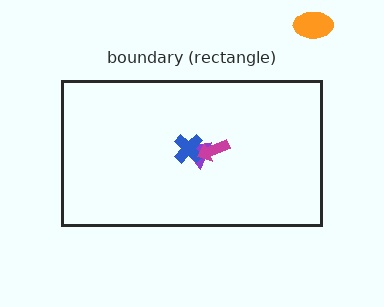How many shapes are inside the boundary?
3 inside, 1 outside.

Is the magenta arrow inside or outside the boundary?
Inside.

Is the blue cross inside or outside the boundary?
Inside.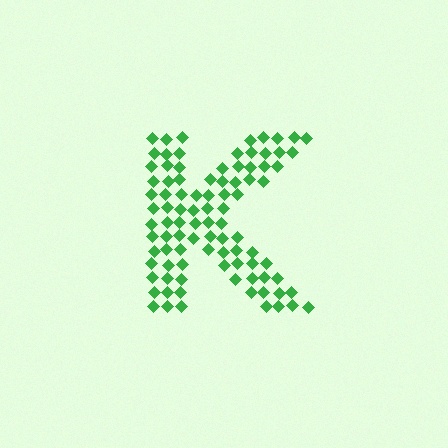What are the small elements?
The small elements are diamonds.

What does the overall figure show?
The overall figure shows the letter K.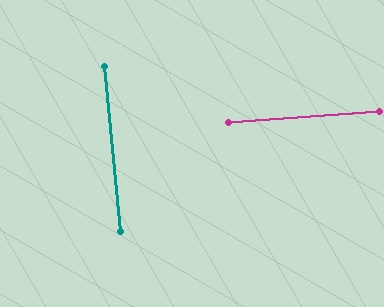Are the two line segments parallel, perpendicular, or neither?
Perpendicular — they meet at approximately 89°.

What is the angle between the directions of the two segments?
Approximately 89 degrees.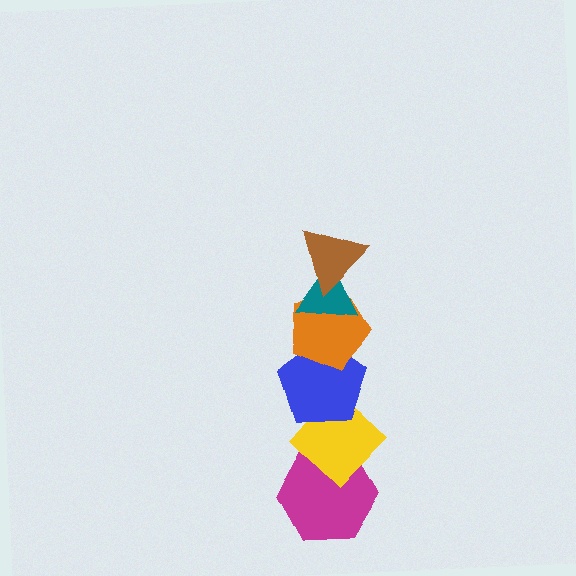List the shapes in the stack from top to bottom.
From top to bottom: the brown triangle, the teal triangle, the orange pentagon, the blue pentagon, the yellow diamond, the magenta hexagon.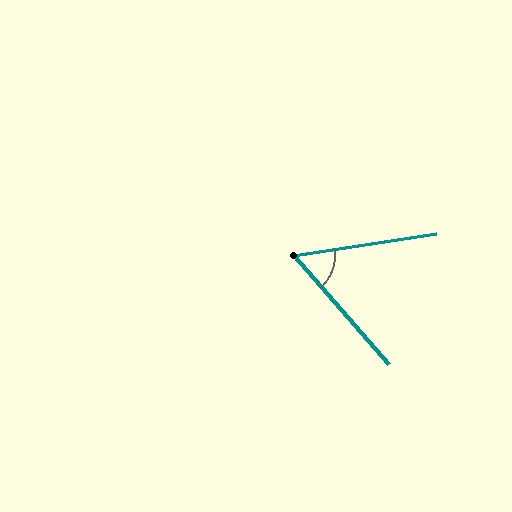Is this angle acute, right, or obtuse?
It is acute.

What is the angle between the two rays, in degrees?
Approximately 58 degrees.